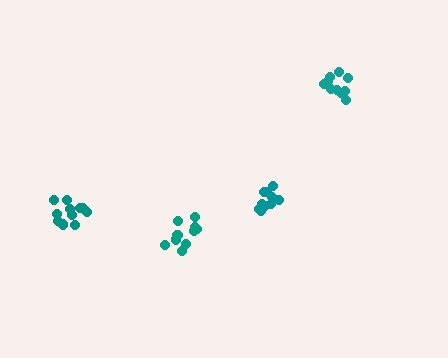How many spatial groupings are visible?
There are 4 spatial groupings.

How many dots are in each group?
Group 1: 11 dots, Group 2: 12 dots, Group 3: 10 dots, Group 4: 10 dots (43 total).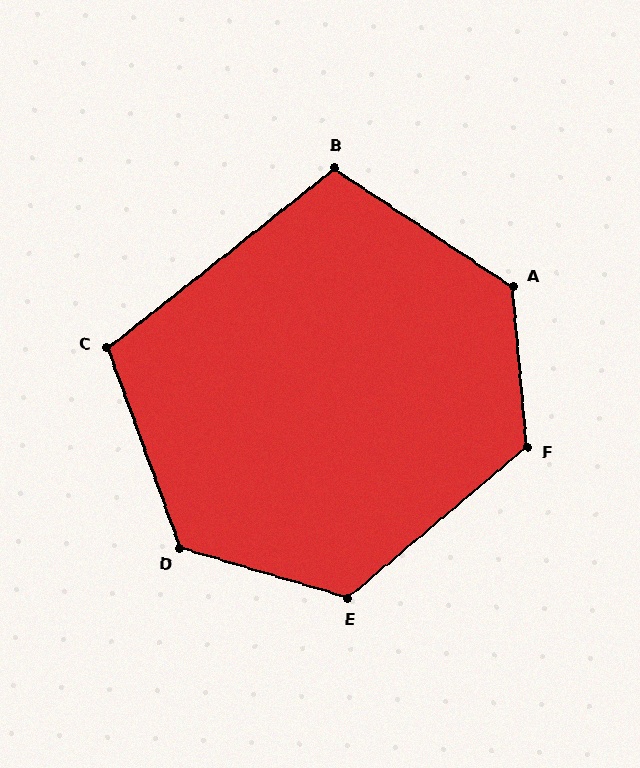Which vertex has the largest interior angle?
A, at approximately 128 degrees.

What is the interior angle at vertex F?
Approximately 125 degrees (obtuse).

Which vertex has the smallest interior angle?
B, at approximately 108 degrees.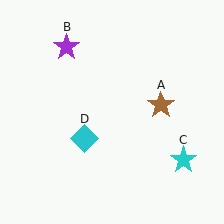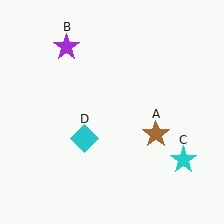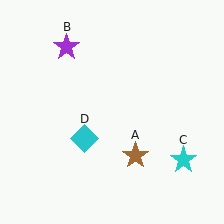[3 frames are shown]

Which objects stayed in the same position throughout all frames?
Purple star (object B) and cyan star (object C) and cyan diamond (object D) remained stationary.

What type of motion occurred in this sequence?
The brown star (object A) rotated clockwise around the center of the scene.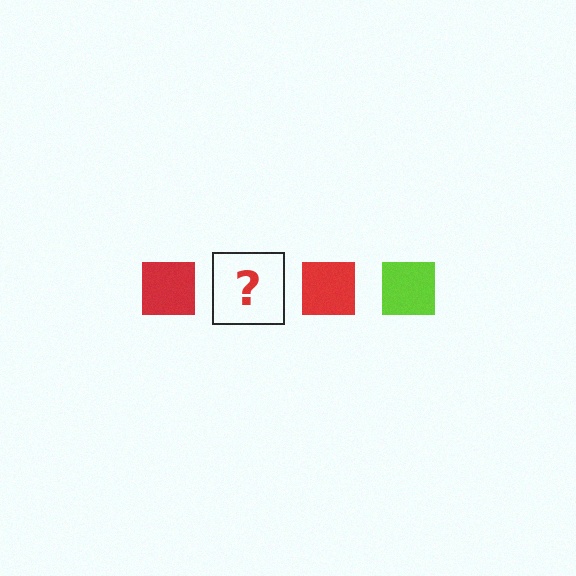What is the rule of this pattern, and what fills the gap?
The rule is that the pattern cycles through red, lime squares. The gap should be filled with a lime square.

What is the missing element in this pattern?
The missing element is a lime square.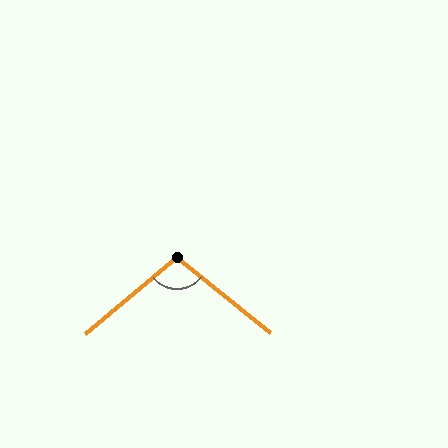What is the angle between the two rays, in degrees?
Approximately 102 degrees.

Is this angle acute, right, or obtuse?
It is obtuse.